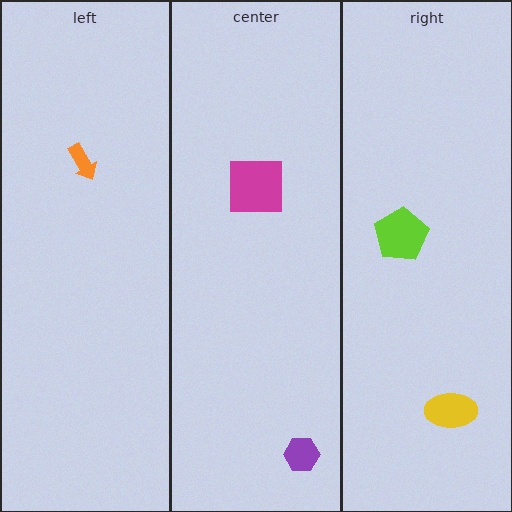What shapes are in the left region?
The orange arrow.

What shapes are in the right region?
The lime pentagon, the yellow ellipse.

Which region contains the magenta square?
The center region.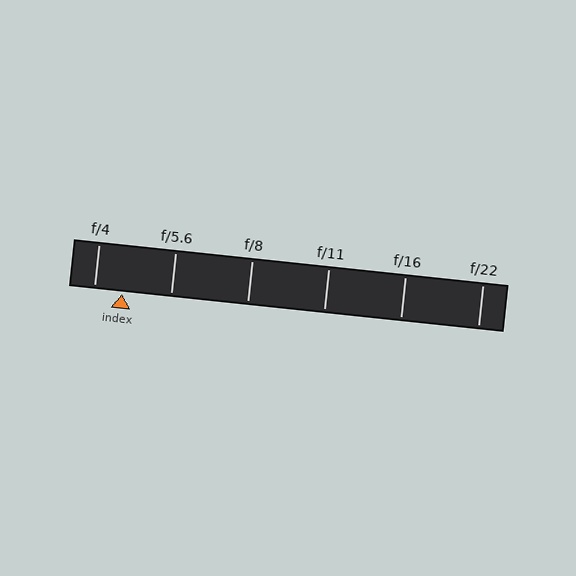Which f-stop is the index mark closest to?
The index mark is closest to f/4.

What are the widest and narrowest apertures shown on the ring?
The widest aperture shown is f/4 and the narrowest is f/22.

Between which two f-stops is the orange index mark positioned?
The index mark is between f/4 and f/5.6.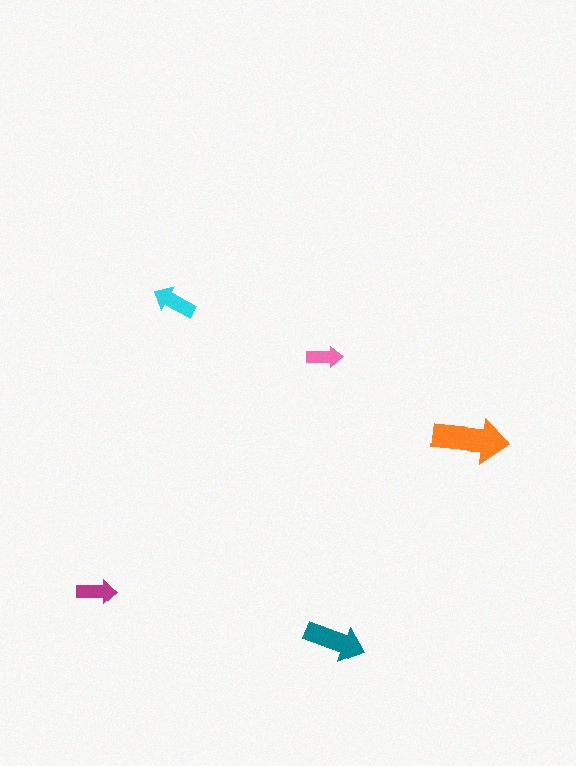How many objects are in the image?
There are 5 objects in the image.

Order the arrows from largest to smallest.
the orange one, the teal one, the cyan one, the magenta one, the pink one.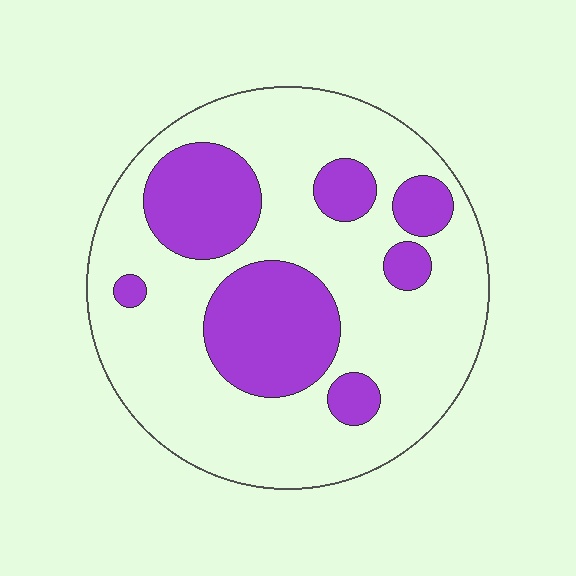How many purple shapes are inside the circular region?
7.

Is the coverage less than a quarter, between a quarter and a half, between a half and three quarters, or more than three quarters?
Between a quarter and a half.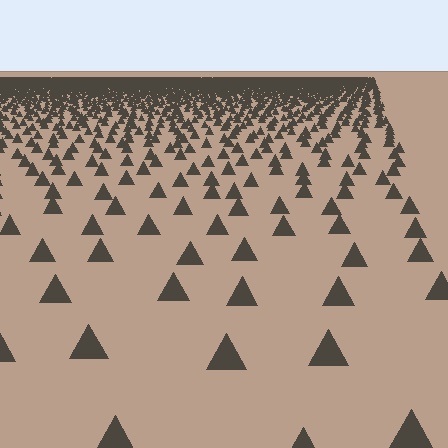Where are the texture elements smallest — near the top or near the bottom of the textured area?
Near the top.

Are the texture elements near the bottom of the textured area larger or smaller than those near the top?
Larger. Near the bottom, elements are closer to the viewer and appear at a bigger on-screen size.